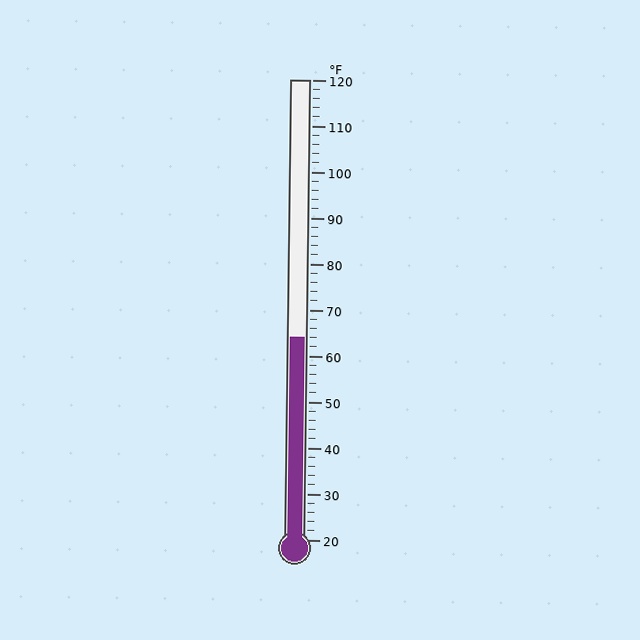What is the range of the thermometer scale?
The thermometer scale ranges from 20°F to 120°F.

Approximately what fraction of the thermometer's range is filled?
The thermometer is filled to approximately 45% of its range.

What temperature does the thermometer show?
The thermometer shows approximately 64°F.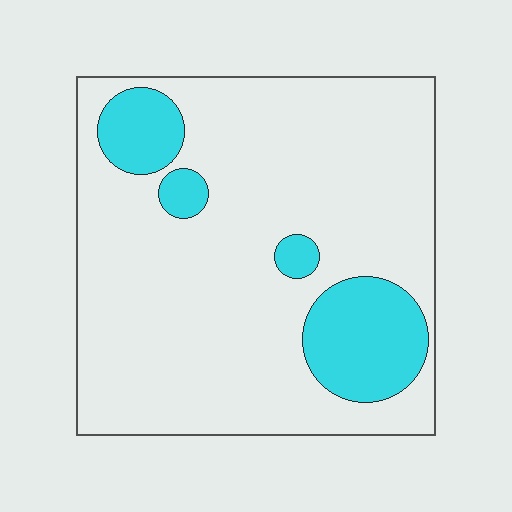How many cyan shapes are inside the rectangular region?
4.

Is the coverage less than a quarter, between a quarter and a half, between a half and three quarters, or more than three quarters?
Less than a quarter.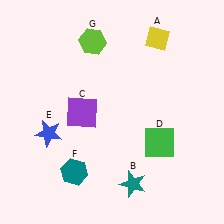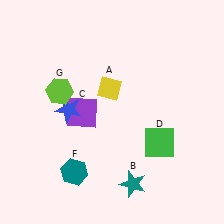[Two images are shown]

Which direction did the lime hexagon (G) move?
The lime hexagon (G) moved down.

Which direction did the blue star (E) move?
The blue star (E) moved up.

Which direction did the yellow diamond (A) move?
The yellow diamond (A) moved down.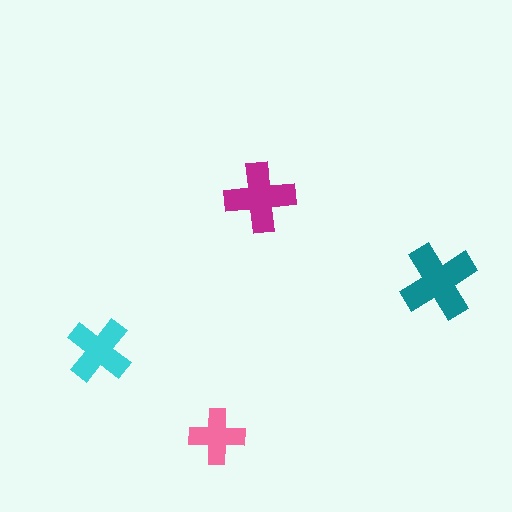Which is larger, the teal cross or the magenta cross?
The teal one.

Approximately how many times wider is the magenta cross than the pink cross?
About 1.5 times wider.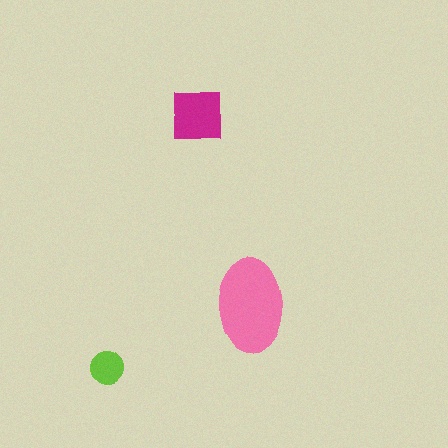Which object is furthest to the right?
The pink ellipse is rightmost.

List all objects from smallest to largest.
The lime circle, the magenta square, the pink ellipse.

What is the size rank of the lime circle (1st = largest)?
3rd.